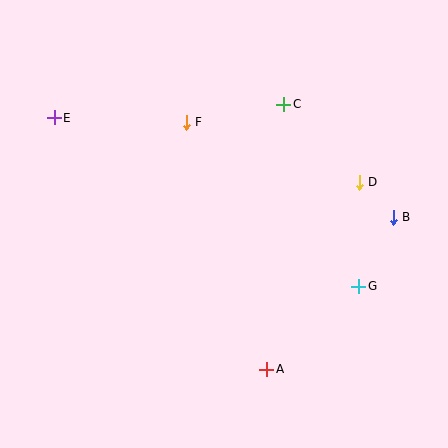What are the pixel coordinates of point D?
Point D is at (359, 182).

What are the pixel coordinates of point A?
Point A is at (267, 369).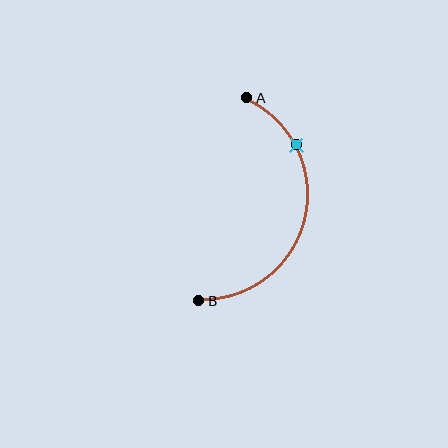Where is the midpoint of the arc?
The arc midpoint is the point on the curve farthest from the straight line joining A and B. It sits to the right of that line.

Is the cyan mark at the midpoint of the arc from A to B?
No. The cyan mark lies on the arc but is closer to endpoint A. The arc midpoint would be at the point on the curve equidistant along the arc from both A and B.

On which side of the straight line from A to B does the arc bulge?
The arc bulges to the right of the straight line connecting A and B.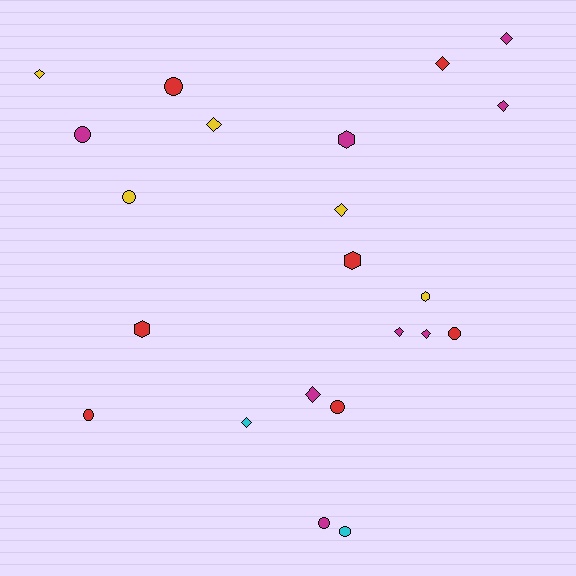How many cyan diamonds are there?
There is 1 cyan diamond.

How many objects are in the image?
There are 22 objects.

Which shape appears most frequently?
Diamond, with 10 objects.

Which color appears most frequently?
Magenta, with 8 objects.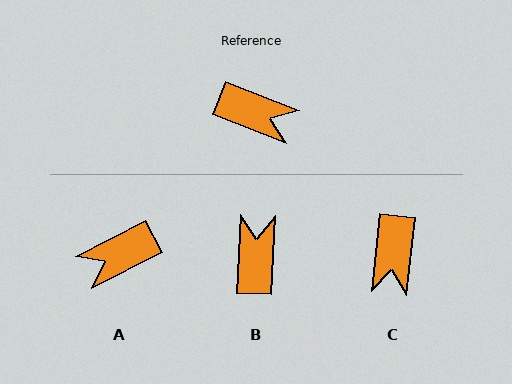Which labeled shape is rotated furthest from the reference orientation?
A, about 131 degrees away.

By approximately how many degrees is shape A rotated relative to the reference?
Approximately 131 degrees clockwise.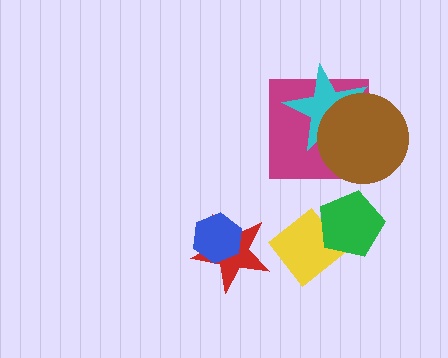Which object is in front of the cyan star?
The brown circle is in front of the cyan star.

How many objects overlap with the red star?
1 object overlaps with the red star.